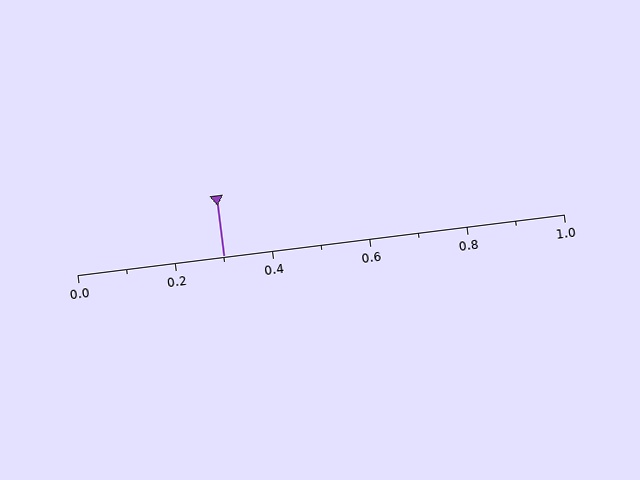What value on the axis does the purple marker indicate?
The marker indicates approximately 0.3.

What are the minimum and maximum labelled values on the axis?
The axis runs from 0.0 to 1.0.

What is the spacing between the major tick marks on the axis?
The major ticks are spaced 0.2 apart.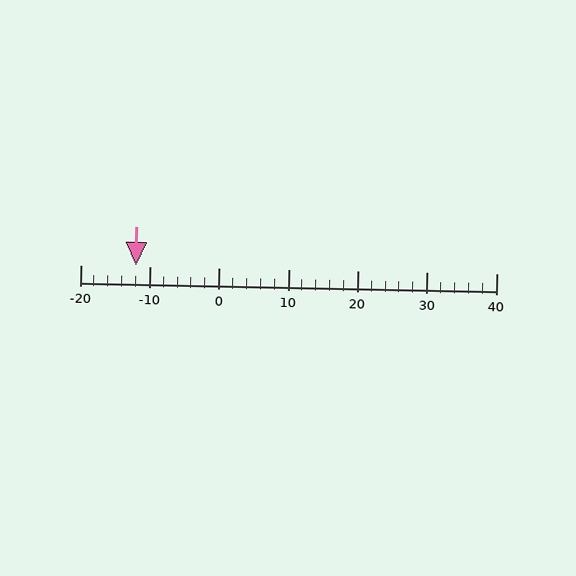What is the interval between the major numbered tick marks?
The major tick marks are spaced 10 units apart.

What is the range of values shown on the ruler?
The ruler shows values from -20 to 40.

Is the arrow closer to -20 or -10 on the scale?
The arrow is closer to -10.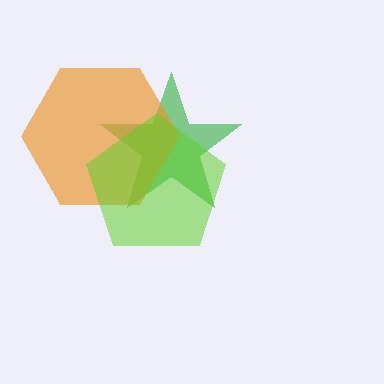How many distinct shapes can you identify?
There are 3 distinct shapes: a green star, an orange hexagon, a lime pentagon.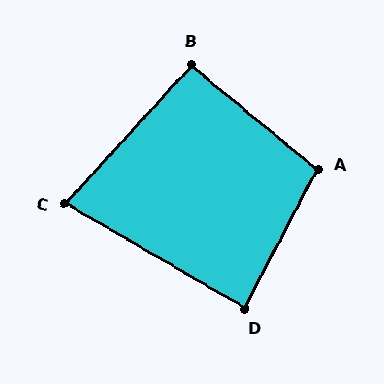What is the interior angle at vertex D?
Approximately 88 degrees (approximately right).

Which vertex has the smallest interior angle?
C, at approximately 78 degrees.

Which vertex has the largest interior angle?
A, at approximately 102 degrees.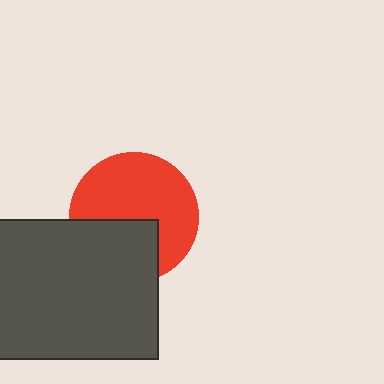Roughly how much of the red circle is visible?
About half of it is visible (roughly 65%).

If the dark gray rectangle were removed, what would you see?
You would see the complete red circle.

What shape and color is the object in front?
The object in front is a dark gray rectangle.